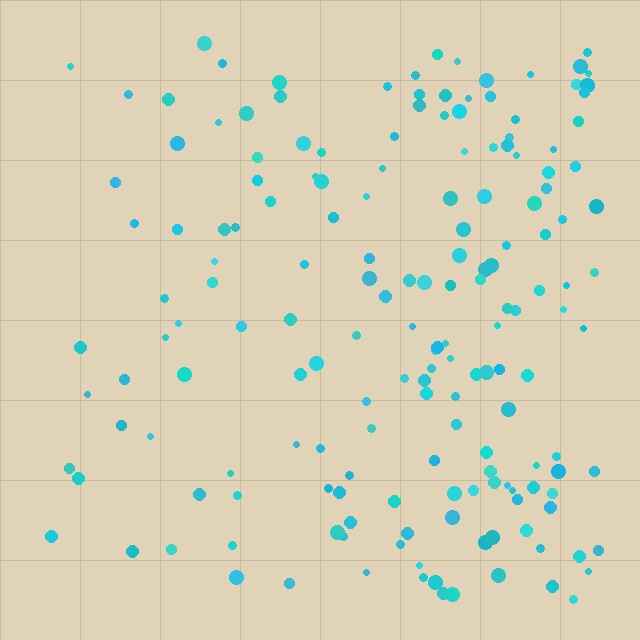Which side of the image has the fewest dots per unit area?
The left.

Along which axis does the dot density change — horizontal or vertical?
Horizontal.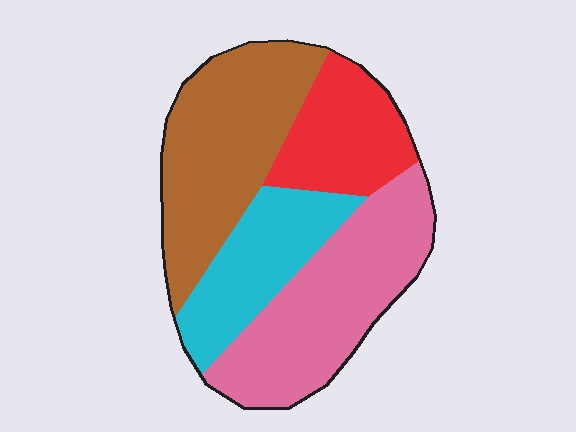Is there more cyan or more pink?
Pink.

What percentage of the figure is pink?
Pink covers around 30% of the figure.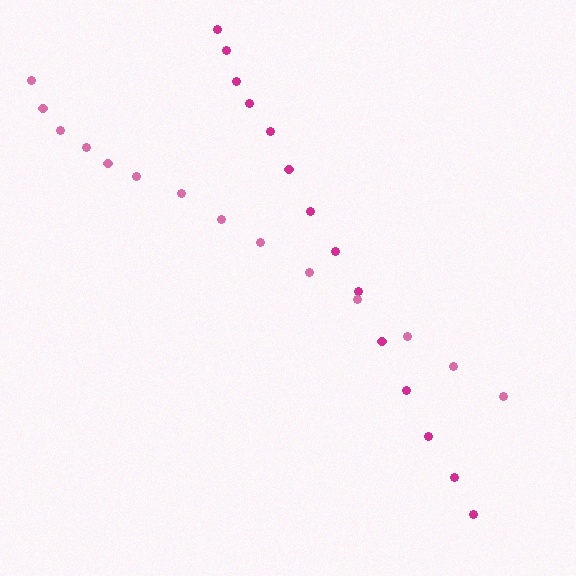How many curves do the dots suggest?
There are 2 distinct paths.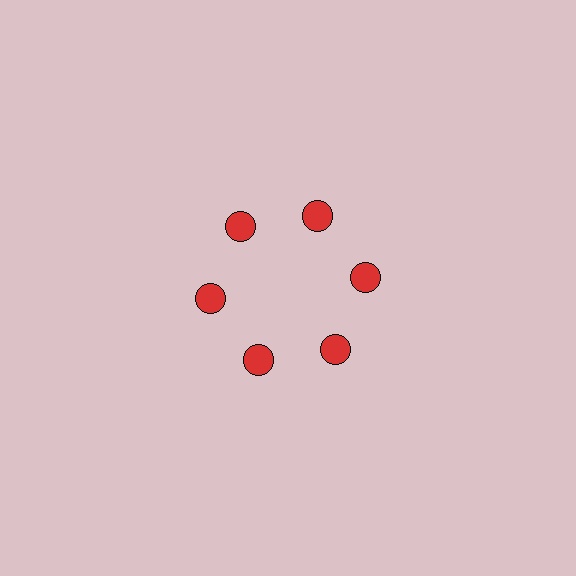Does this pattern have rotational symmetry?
Yes, this pattern has 6-fold rotational symmetry. It looks the same after rotating 60 degrees around the center.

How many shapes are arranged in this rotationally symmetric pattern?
There are 6 shapes, arranged in 6 groups of 1.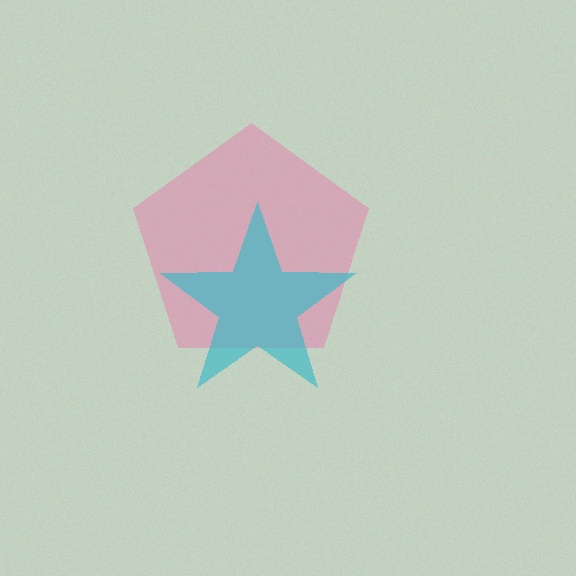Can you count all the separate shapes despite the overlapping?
Yes, there are 2 separate shapes.